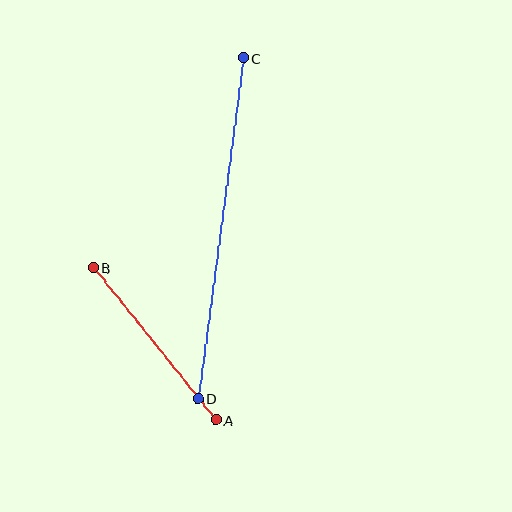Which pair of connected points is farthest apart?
Points C and D are farthest apart.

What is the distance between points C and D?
The distance is approximately 344 pixels.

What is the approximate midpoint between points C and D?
The midpoint is at approximately (220, 228) pixels.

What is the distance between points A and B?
The distance is approximately 196 pixels.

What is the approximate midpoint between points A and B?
The midpoint is at approximately (155, 344) pixels.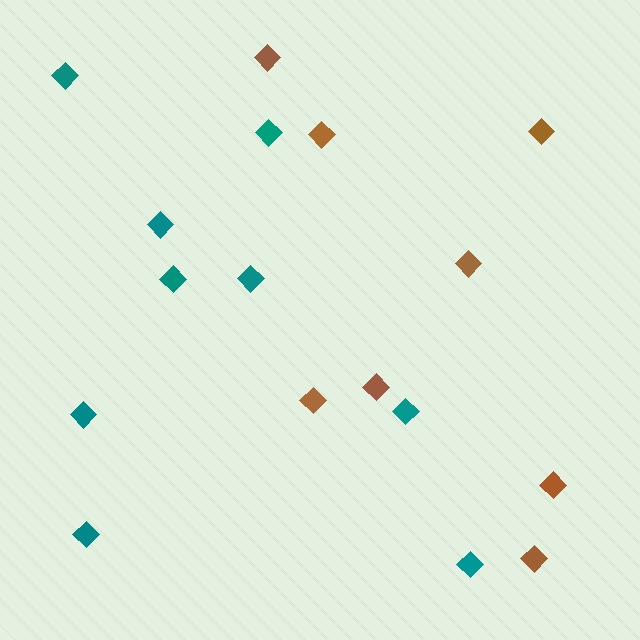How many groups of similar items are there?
There are 2 groups: one group of brown diamonds (8) and one group of teal diamonds (9).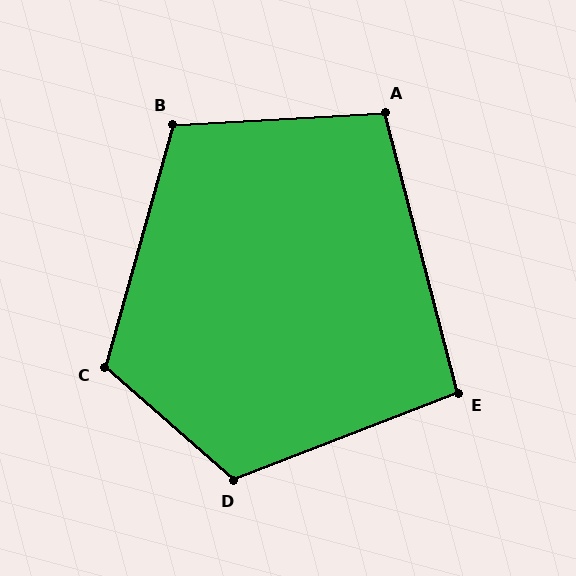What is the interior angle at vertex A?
Approximately 101 degrees (obtuse).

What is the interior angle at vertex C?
Approximately 116 degrees (obtuse).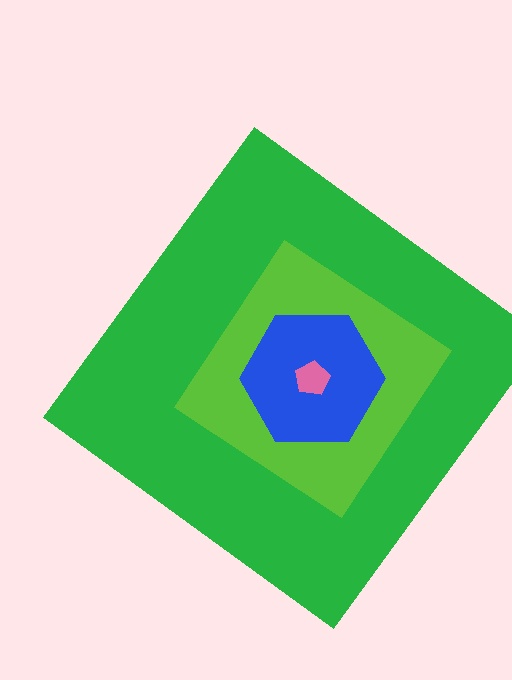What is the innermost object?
The pink pentagon.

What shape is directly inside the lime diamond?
The blue hexagon.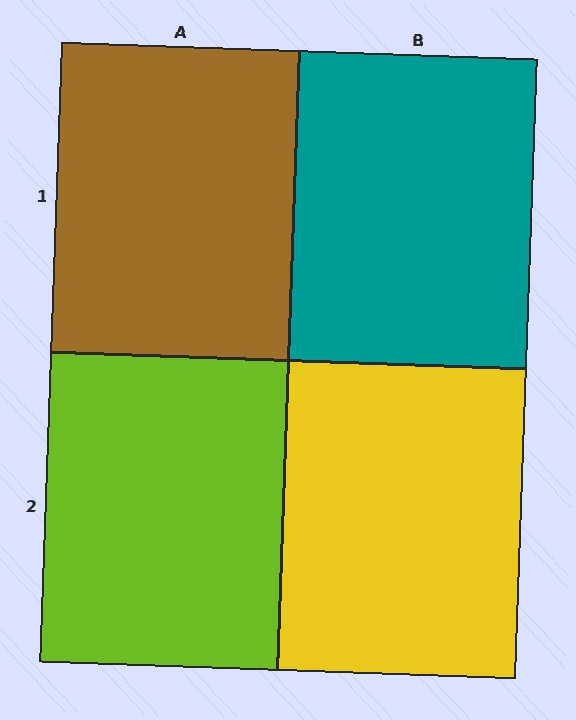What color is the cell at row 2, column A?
Lime.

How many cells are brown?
1 cell is brown.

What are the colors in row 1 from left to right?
Brown, teal.